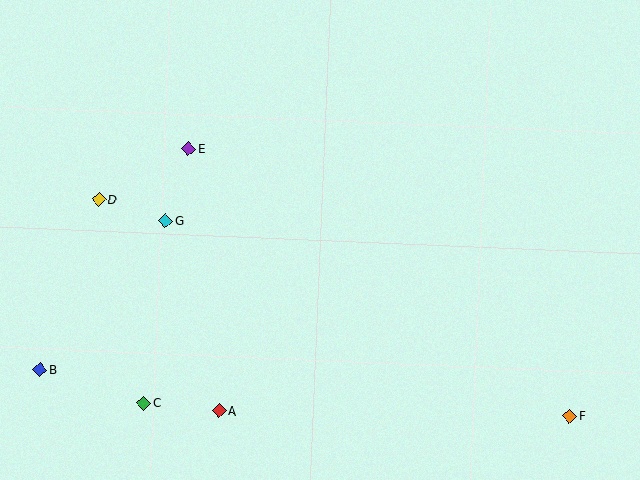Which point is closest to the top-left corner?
Point D is closest to the top-left corner.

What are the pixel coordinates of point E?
Point E is at (188, 149).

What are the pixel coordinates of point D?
Point D is at (99, 199).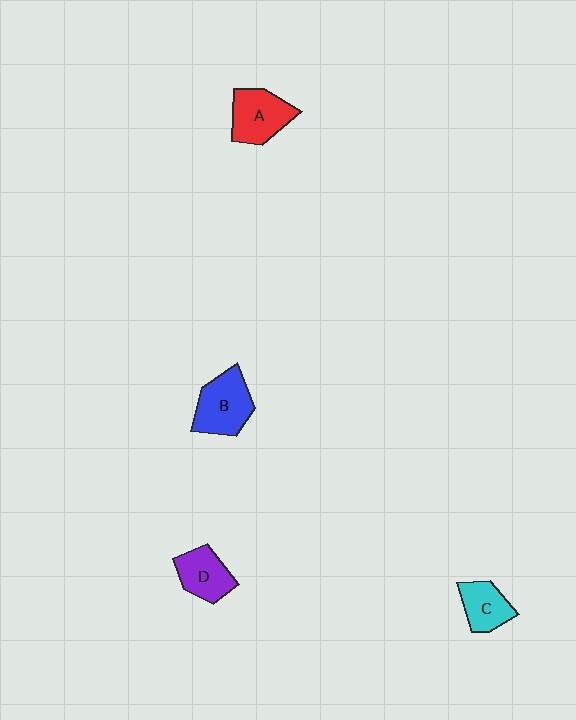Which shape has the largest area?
Shape B (blue).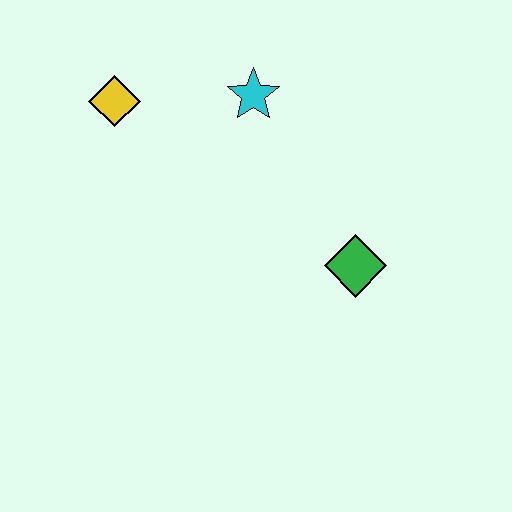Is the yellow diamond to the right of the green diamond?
No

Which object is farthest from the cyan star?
The green diamond is farthest from the cyan star.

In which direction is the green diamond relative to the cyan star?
The green diamond is below the cyan star.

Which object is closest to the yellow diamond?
The cyan star is closest to the yellow diamond.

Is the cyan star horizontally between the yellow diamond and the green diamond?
Yes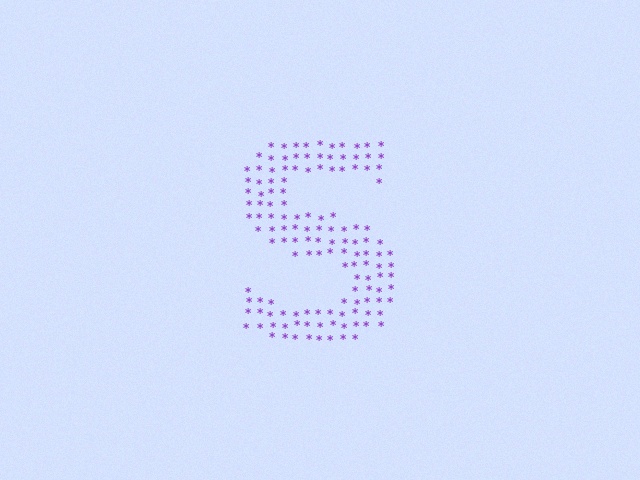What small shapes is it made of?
It is made of small asterisks.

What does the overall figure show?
The overall figure shows the letter S.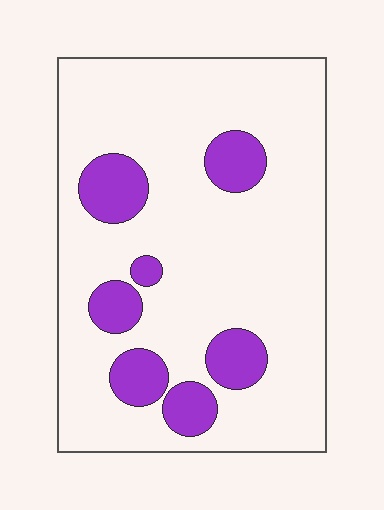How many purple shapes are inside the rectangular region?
7.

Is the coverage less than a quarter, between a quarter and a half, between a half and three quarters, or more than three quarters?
Less than a quarter.